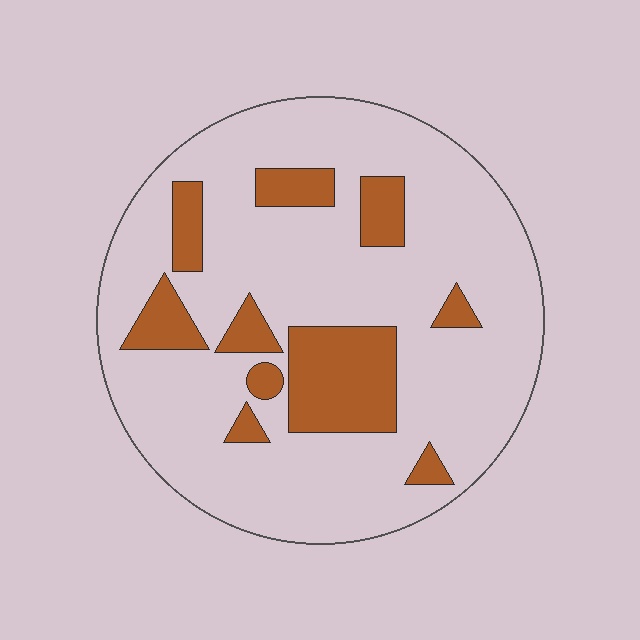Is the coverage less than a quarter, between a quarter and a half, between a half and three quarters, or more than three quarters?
Less than a quarter.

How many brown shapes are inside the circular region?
10.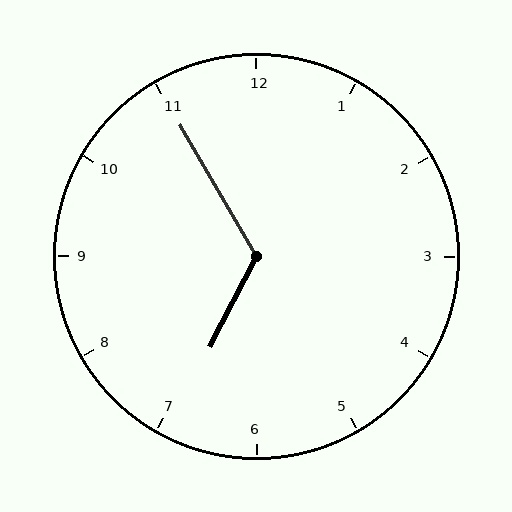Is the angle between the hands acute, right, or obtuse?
It is obtuse.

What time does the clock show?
6:55.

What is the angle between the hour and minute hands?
Approximately 122 degrees.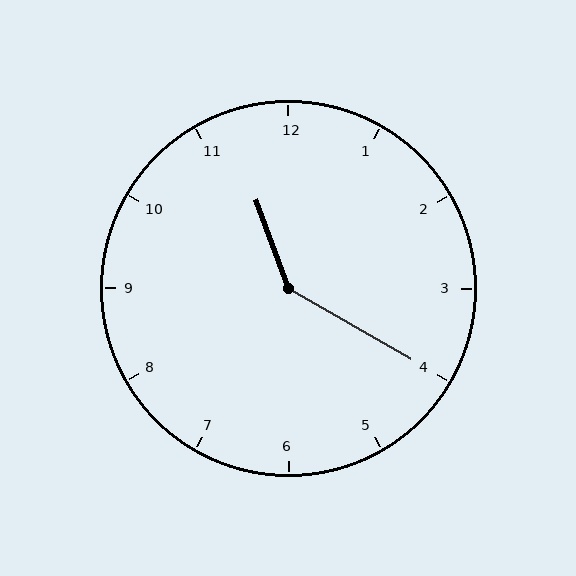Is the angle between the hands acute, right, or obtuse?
It is obtuse.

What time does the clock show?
11:20.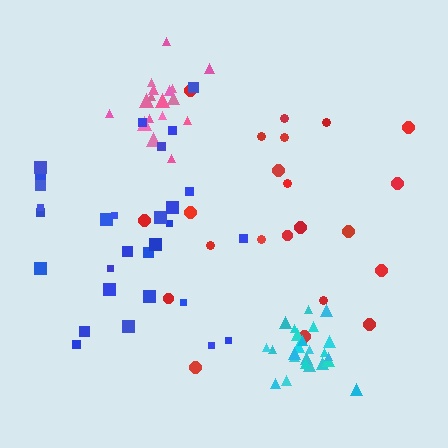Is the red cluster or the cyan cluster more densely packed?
Cyan.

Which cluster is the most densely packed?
Cyan.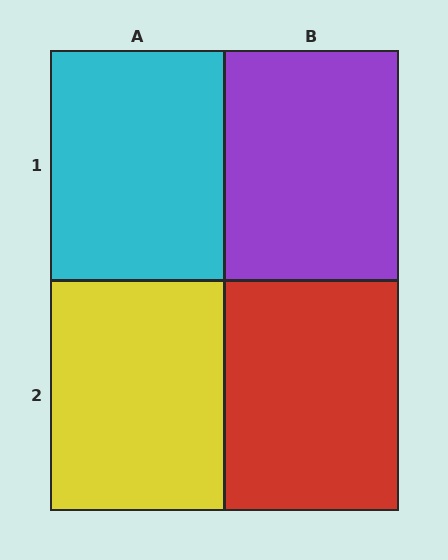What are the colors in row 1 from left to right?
Cyan, purple.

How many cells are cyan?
1 cell is cyan.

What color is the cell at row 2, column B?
Red.